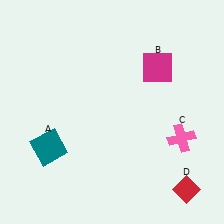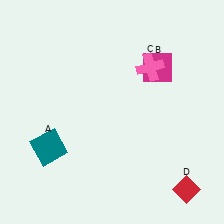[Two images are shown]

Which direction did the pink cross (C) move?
The pink cross (C) moved up.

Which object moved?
The pink cross (C) moved up.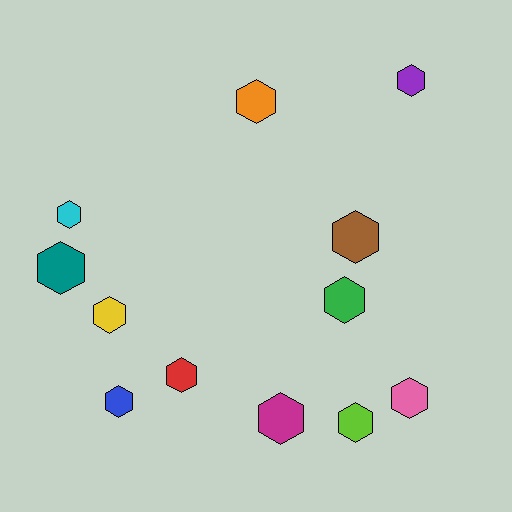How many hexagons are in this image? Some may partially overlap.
There are 12 hexagons.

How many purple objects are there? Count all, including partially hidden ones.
There is 1 purple object.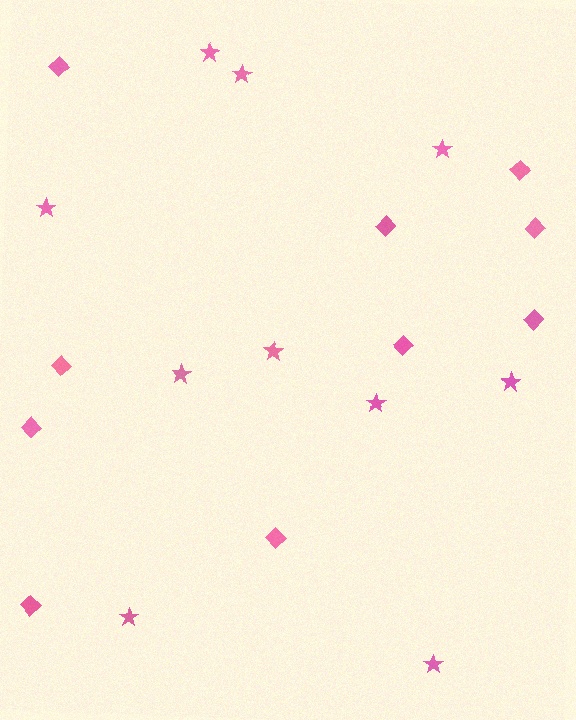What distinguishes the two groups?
There are 2 groups: one group of diamonds (10) and one group of stars (10).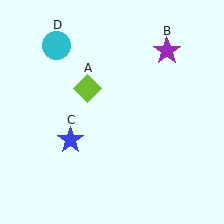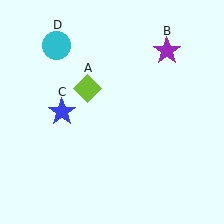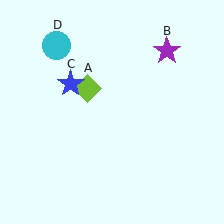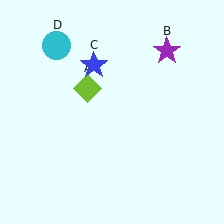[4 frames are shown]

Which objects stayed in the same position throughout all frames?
Lime diamond (object A) and purple star (object B) and cyan circle (object D) remained stationary.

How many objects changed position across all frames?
1 object changed position: blue star (object C).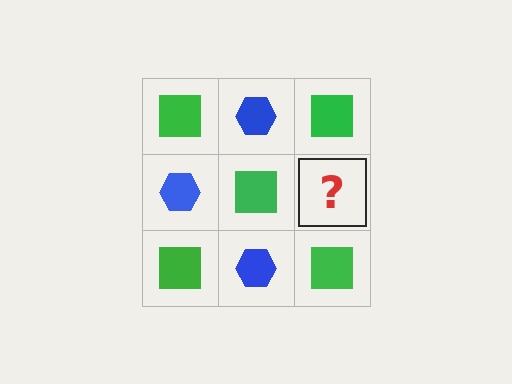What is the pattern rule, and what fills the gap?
The rule is that it alternates green square and blue hexagon in a checkerboard pattern. The gap should be filled with a blue hexagon.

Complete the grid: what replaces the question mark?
The question mark should be replaced with a blue hexagon.